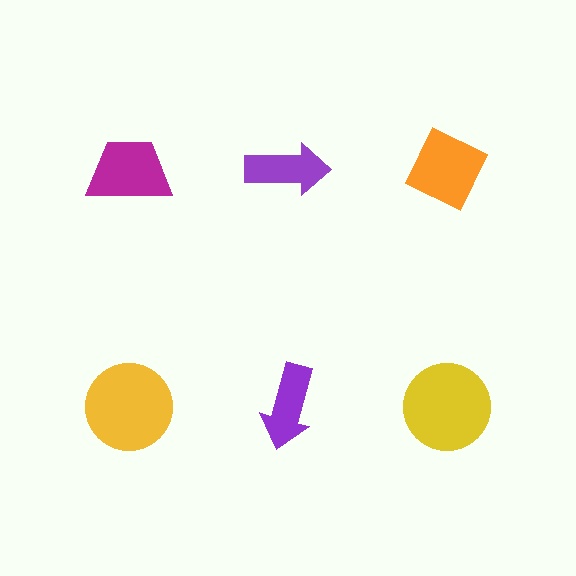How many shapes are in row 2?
3 shapes.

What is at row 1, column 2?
A purple arrow.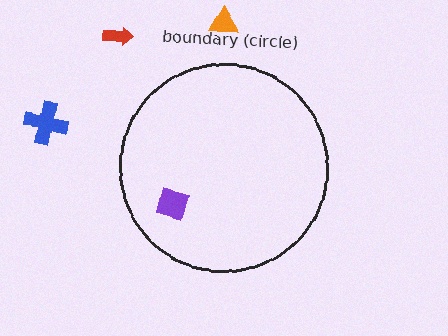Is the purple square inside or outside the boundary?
Inside.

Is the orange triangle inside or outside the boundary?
Outside.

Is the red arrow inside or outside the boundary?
Outside.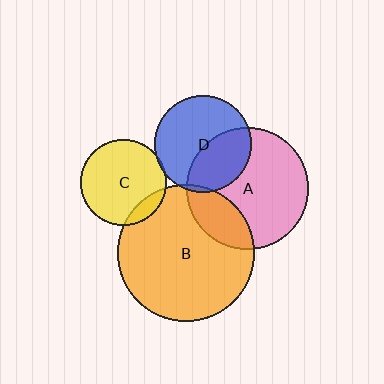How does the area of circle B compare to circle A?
Approximately 1.3 times.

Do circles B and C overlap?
Yes.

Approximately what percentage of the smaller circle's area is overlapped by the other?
Approximately 10%.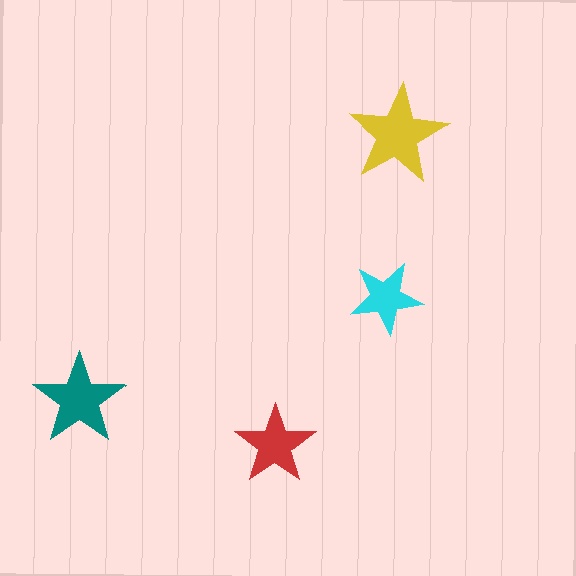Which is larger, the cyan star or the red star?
The red one.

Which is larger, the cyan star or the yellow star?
The yellow one.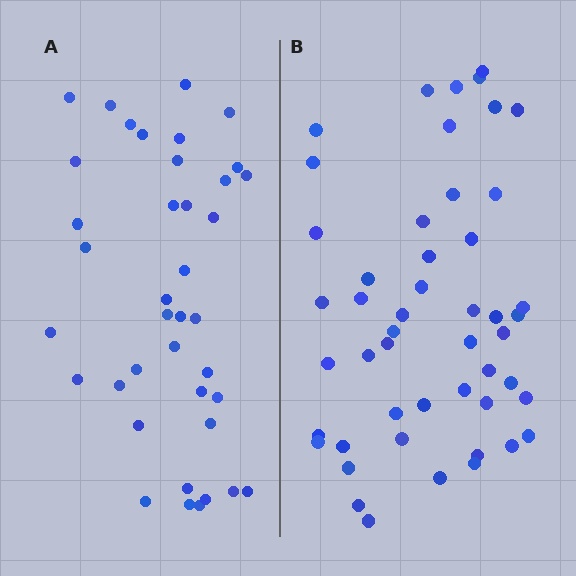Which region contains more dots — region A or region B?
Region B (the right region) has more dots.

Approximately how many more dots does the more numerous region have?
Region B has roughly 10 or so more dots than region A.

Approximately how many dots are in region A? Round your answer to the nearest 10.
About 40 dots. (The exact count is 39, which rounds to 40.)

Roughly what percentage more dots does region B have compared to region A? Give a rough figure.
About 25% more.